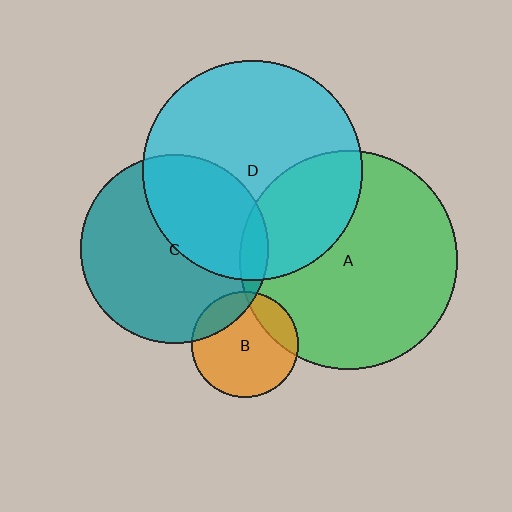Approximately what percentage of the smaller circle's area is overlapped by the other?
Approximately 20%.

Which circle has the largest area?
Circle D (cyan).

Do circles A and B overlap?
Yes.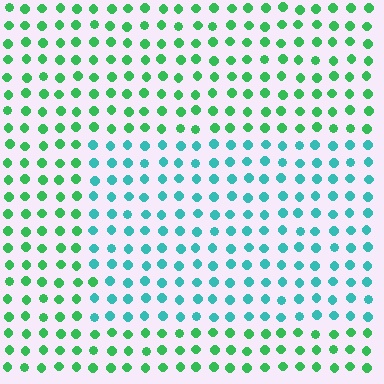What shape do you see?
I see a rectangle.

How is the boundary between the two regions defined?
The boundary is defined purely by a slight shift in hue (about 42 degrees). Spacing, size, and orientation are identical on both sides.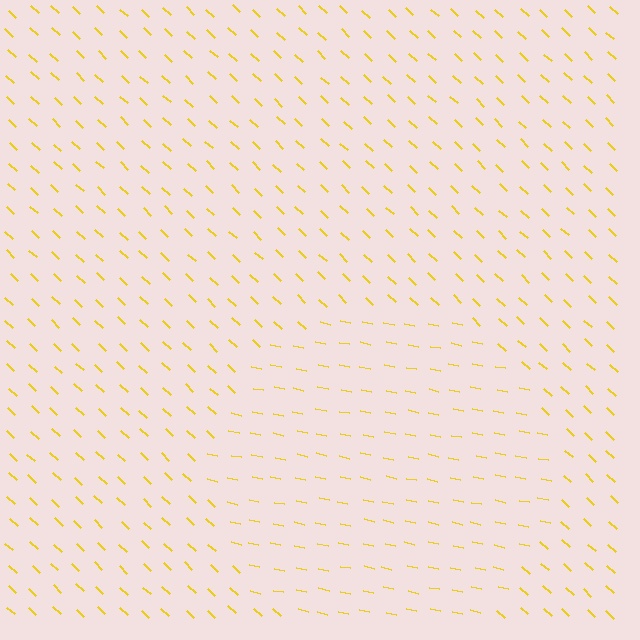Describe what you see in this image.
The image is filled with small yellow line segments. A circle region in the image has lines oriented differently from the surrounding lines, creating a visible texture boundary.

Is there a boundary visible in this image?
Yes, there is a texture boundary formed by a change in line orientation.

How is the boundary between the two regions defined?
The boundary is defined purely by a change in line orientation (approximately 32 degrees difference). All lines are the same color and thickness.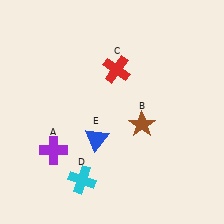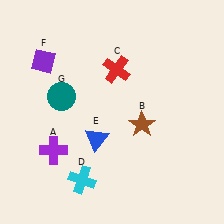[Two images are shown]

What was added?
A purple diamond (F), a teal circle (G) were added in Image 2.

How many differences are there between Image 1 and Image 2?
There are 2 differences between the two images.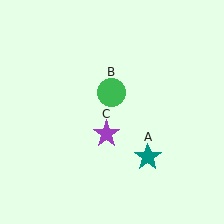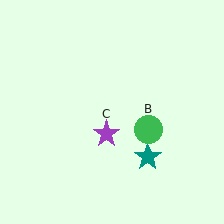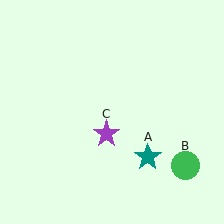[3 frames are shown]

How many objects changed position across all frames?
1 object changed position: green circle (object B).